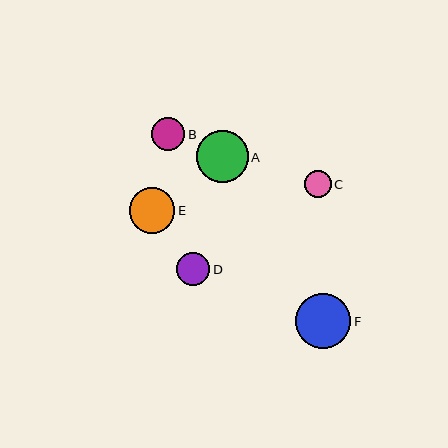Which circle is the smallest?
Circle C is the smallest with a size of approximately 27 pixels.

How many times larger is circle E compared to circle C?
Circle E is approximately 1.7 times the size of circle C.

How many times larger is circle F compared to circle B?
Circle F is approximately 1.7 times the size of circle B.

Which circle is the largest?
Circle F is the largest with a size of approximately 55 pixels.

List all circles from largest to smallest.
From largest to smallest: F, A, E, D, B, C.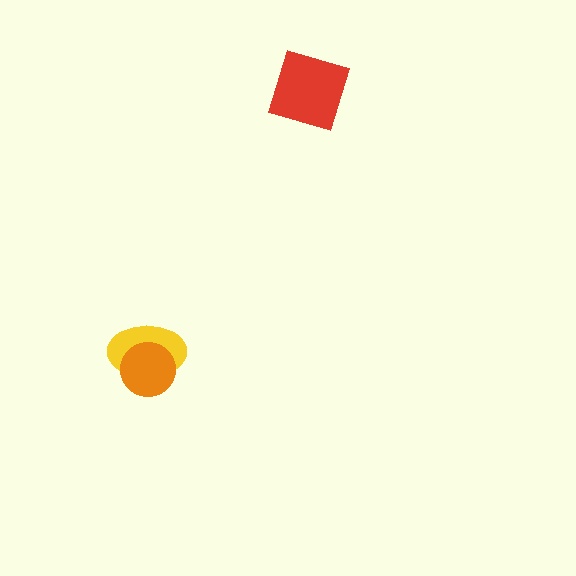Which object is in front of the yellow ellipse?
The orange circle is in front of the yellow ellipse.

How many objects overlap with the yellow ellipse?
1 object overlaps with the yellow ellipse.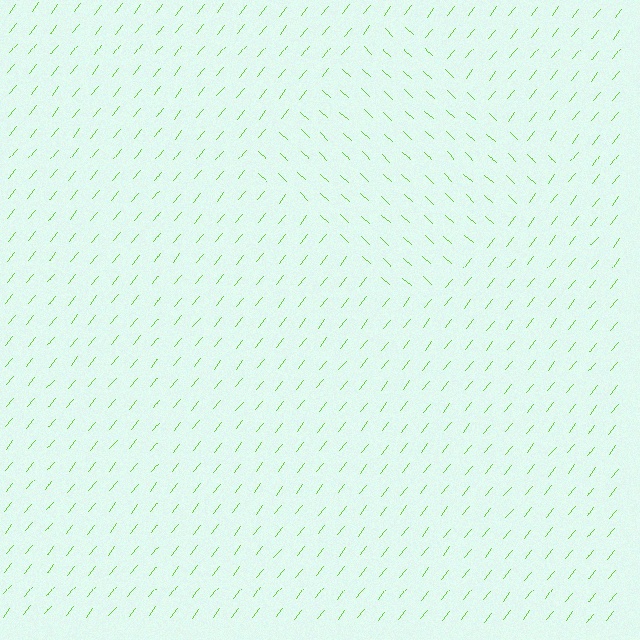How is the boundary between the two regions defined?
The boundary is defined purely by a change in line orientation (approximately 86 degrees difference). All lines are the same color and thickness.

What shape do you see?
I see a diamond.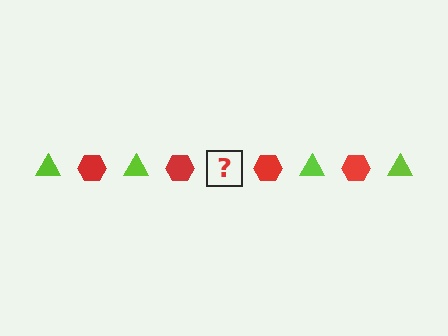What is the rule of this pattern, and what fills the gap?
The rule is that the pattern alternates between lime triangle and red hexagon. The gap should be filled with a lime triangle.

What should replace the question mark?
The question mark should be replaced with a lime triangle.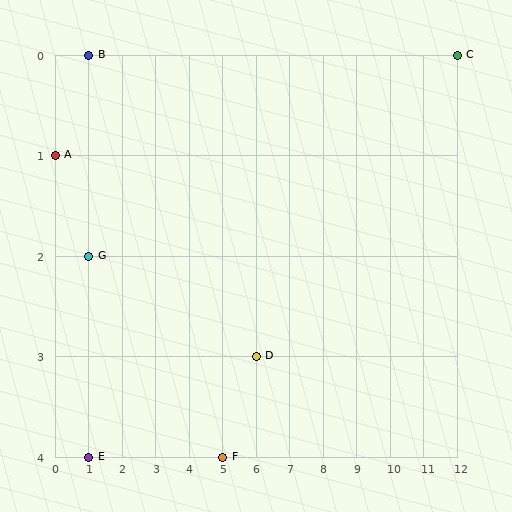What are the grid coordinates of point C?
Point C is at grid coordinates (12, 0).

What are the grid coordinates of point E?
Point E is at grid coordinates (1, 4).